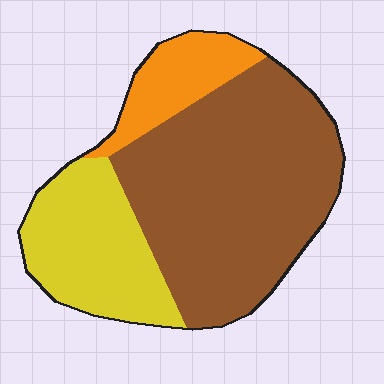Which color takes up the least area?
Orange, at roughly 15%.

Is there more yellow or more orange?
Yellow.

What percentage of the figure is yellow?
Yellow takes up between a sixth and a third of the figure.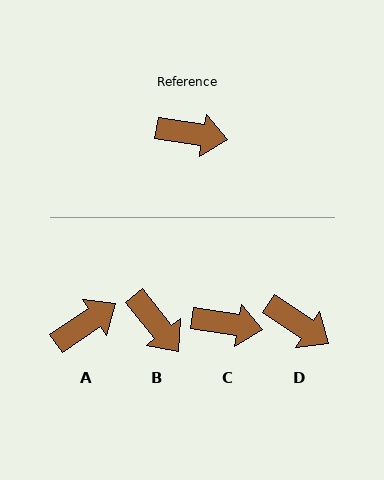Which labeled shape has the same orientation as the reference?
C.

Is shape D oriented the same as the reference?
No, it is off by about 25 degrees.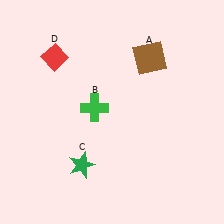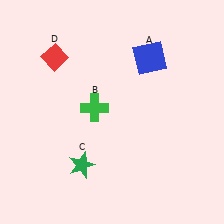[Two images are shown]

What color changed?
The square (A) changed from brown in Image 1 to blue in Image 2.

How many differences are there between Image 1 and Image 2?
There is 1 difference between the two images.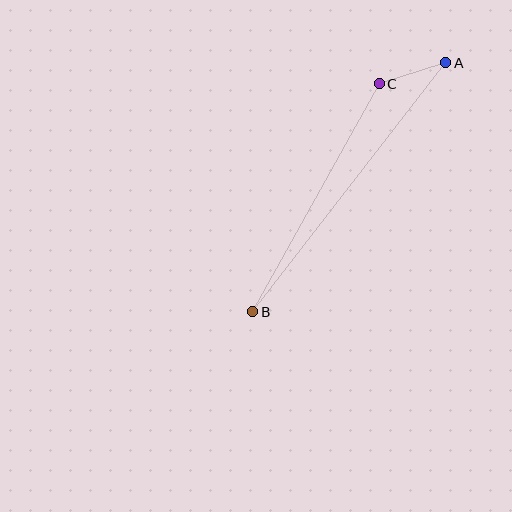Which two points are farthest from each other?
Points A and B are farthest from each other.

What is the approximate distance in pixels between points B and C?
The distance between B and C is approximately 261 pixels.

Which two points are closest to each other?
Points A and C are closest to each other.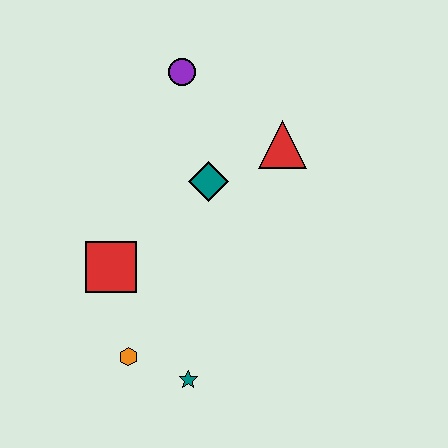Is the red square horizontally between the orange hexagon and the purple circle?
No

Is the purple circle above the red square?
Yes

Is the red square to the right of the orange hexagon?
No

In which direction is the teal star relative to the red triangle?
The teal star is below the red triangle.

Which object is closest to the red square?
The orange hexagon is closest to the red square.